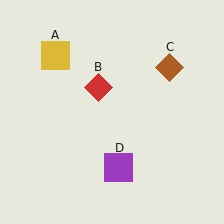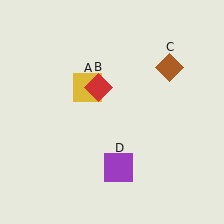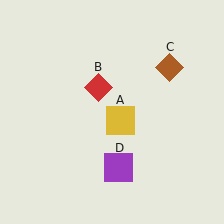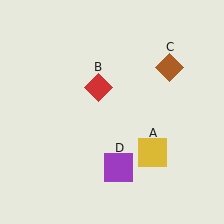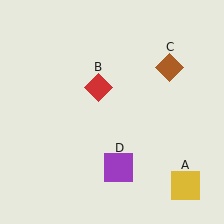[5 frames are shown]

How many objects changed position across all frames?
1 object changed position: yellow square (object A).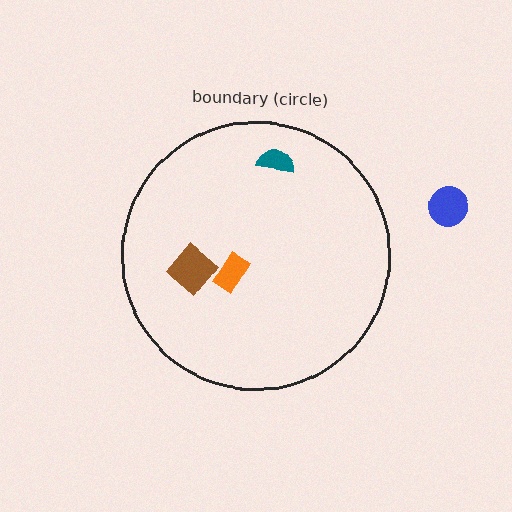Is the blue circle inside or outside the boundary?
Outside.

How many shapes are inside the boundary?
3 inside, 1 outside.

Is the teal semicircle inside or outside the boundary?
Inside.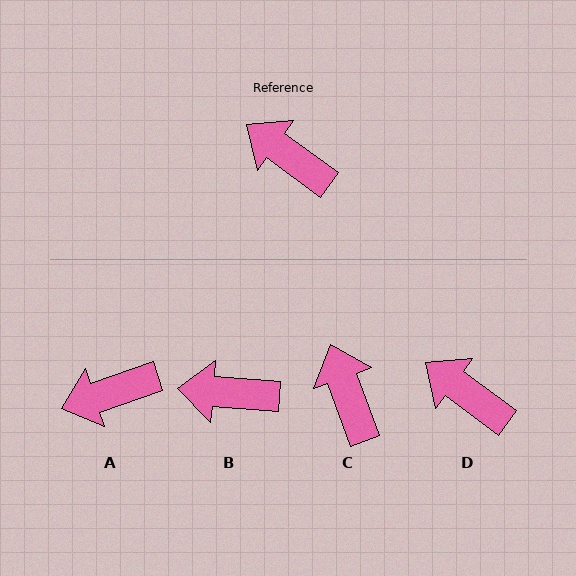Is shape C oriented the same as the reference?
No, it is off by about 34 degrees.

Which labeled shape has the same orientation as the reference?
D.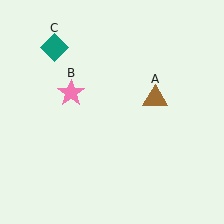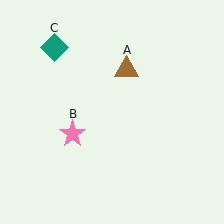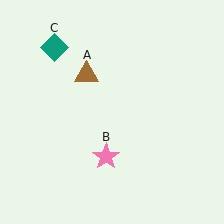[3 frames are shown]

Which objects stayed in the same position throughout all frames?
Teal diamond (object C) remained stationary.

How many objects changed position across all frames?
2 objects changed position: brown triangle (object A), pink star (object B).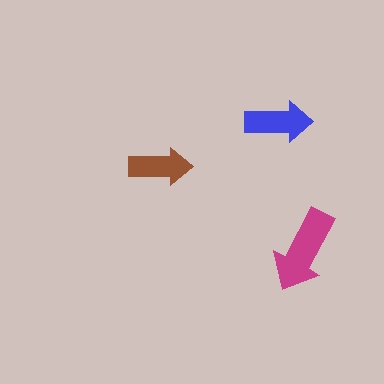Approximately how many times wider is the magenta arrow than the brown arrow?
About 1.5 times wider.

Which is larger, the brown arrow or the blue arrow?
The blue one.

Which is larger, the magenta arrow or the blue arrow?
The magenta one.